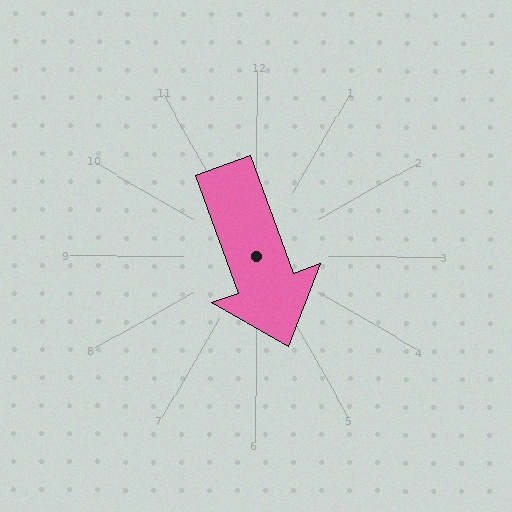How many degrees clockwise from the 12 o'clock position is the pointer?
Approximately 160 degrees.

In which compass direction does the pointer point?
South.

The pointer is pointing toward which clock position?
Roughly 5 o'clock.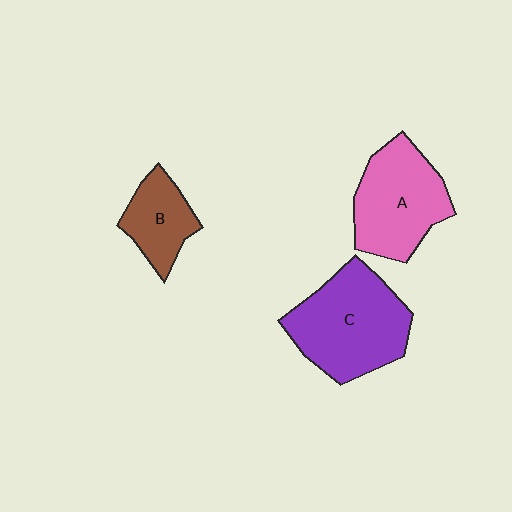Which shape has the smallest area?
Shape B (brown).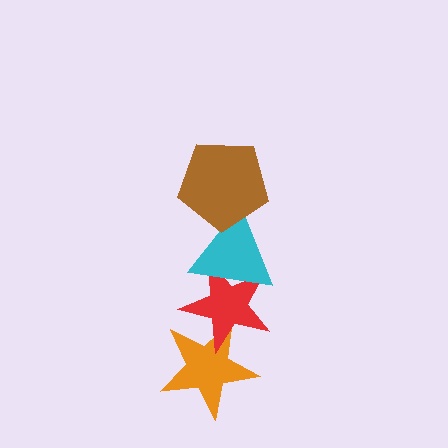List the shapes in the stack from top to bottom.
From top to bottom: the brown pentagon, the cyan triangle, the red star, the orange star.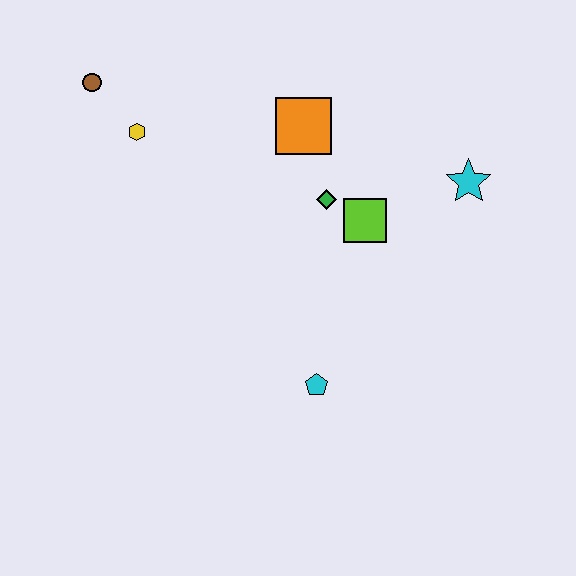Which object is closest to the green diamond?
The lime square is closest to the green diamond.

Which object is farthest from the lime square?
The brown circle is farthest from the lime square.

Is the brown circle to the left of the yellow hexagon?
Yes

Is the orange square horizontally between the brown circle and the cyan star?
Yes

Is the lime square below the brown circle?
Yes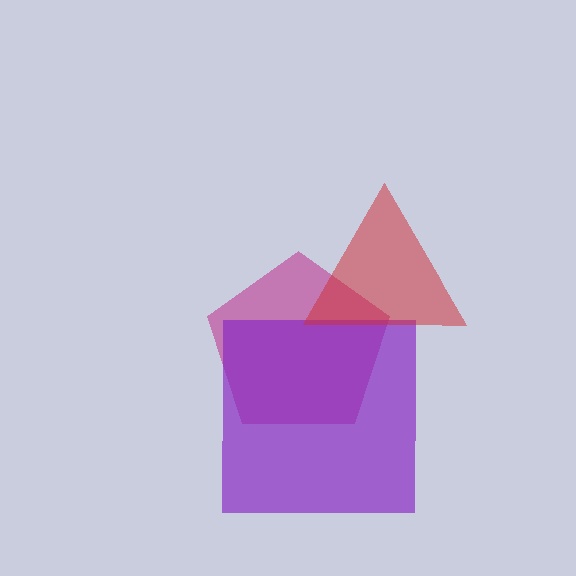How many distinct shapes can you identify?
There are 3 distinct shapes: a magenta pentagon, a purple square, a red triangle.